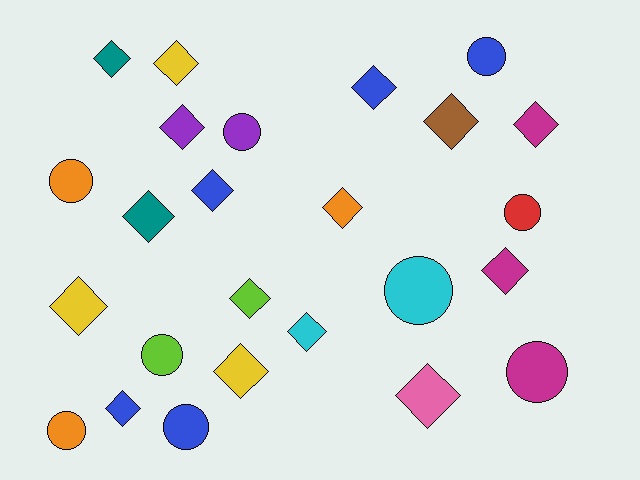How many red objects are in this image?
There is 1 red object.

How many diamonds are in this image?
There are 16 diamonds.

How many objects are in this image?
There are 25 objects.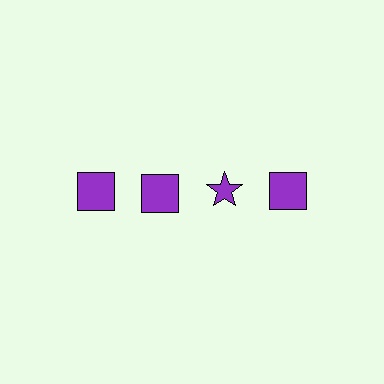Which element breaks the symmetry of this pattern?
The purple star in the top row, center column breaks the symmetry. All other shapes are purple squares.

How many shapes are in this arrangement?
There are 4 shapes arranged in a grid pattern.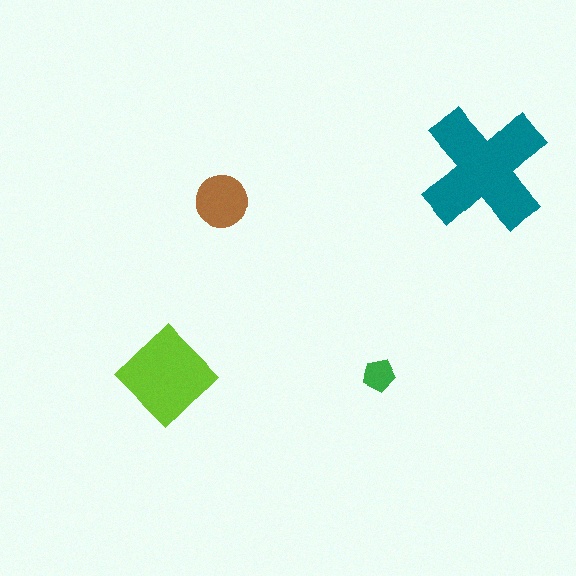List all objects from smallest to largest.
The green pentagon, the brown circle, the lime diamond, the teal cross.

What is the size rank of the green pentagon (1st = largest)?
4th.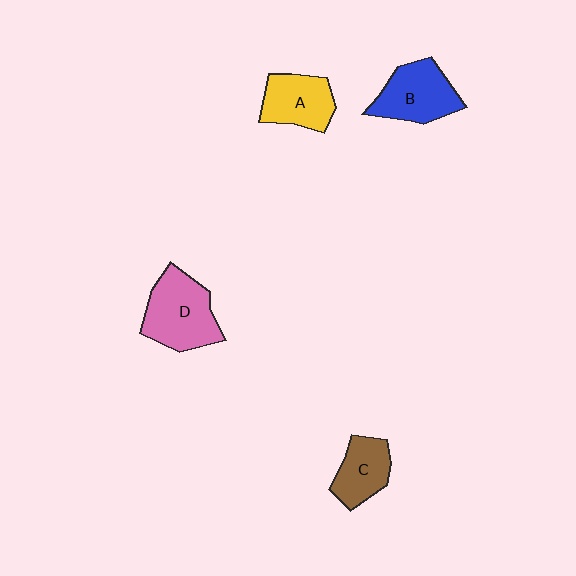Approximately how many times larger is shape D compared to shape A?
Approximately 1.4 times.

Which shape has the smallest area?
Shape C (brown).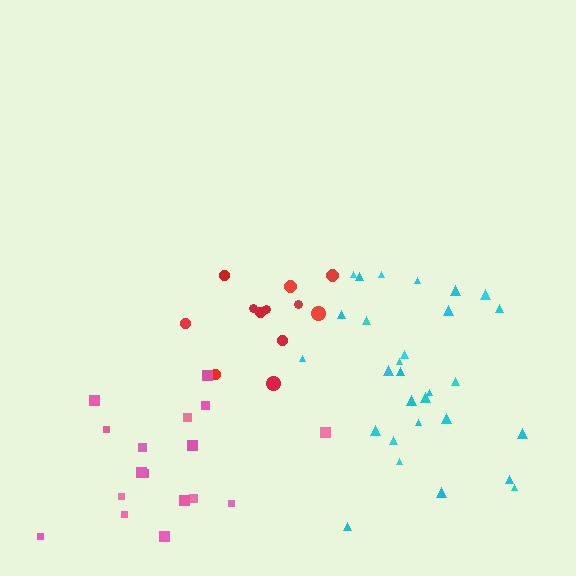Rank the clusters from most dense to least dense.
red, cyan, pink.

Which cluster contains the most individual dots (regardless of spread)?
Cyan (29).